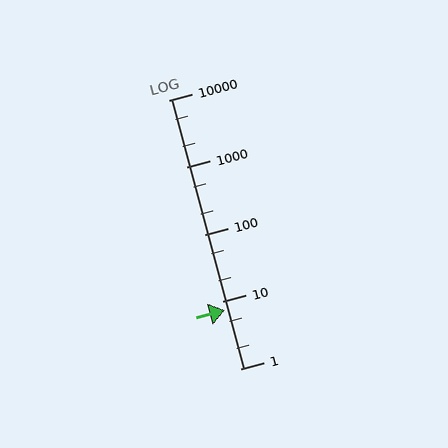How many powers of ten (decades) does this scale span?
The scale spans 4 decades, from 1 to 10000.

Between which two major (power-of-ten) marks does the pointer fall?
The pointer is between 1 and 10.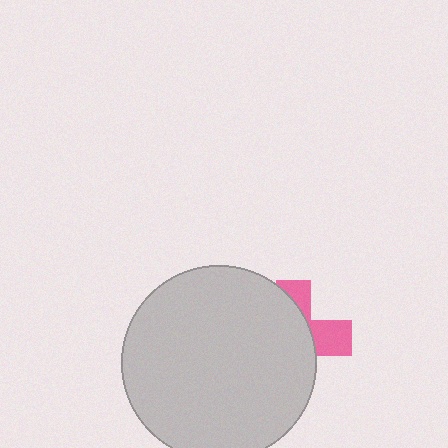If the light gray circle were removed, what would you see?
You would see the complete pink cross.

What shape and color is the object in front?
The object in front is a light gray circle.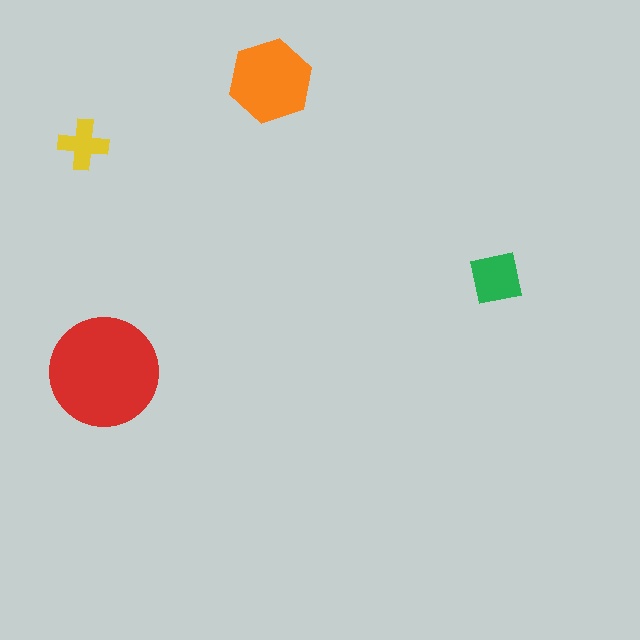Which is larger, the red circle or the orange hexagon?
The red circle.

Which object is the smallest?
The yellow cross.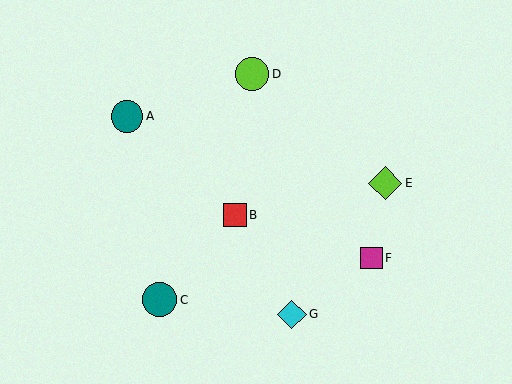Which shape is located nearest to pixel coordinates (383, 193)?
The lime diamond (labeled E) at (385, 183) is nearest to that location.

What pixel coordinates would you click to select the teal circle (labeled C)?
Click at (160, 300) to select the teal circle C.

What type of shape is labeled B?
Shape B is a red square.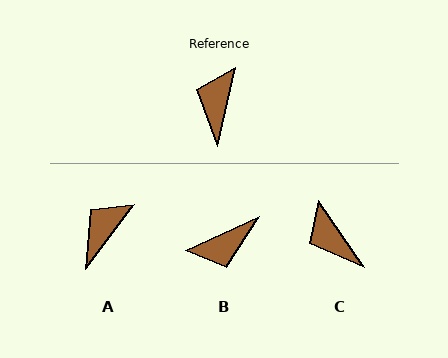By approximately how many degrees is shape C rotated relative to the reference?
Approximately 47 degrees counter-clockwise.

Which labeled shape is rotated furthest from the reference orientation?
B, about 127 degrees away.